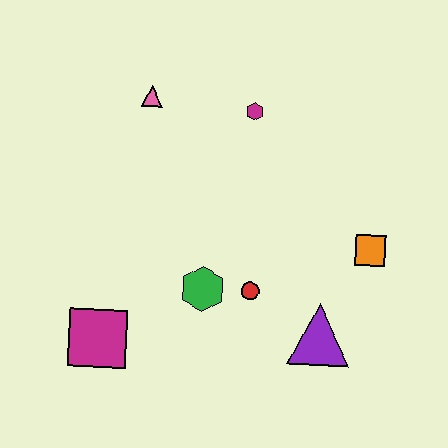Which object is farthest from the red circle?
The pink triangle is farthest from the red circle.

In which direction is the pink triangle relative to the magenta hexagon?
The pink triangle is to the left of the magenta hexagon.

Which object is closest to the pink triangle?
The magenta hexagon is closest to the pink triangle.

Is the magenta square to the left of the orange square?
Yes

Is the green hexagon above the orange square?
No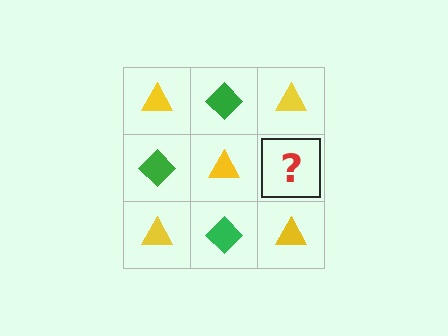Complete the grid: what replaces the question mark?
The question mark should be replaced with a green diamond.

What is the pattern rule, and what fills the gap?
The rule is that it alternates yellow triangle and green diamond in a checkerboard pattern. The gap should be filled with a green diamond.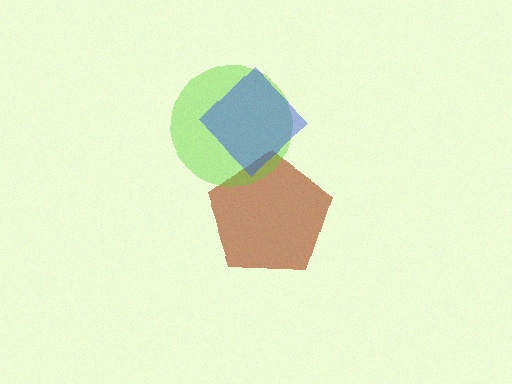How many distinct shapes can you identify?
There are 3 distinct shapes: a brown pentagon, a lime circle, a blue diamond.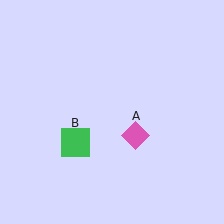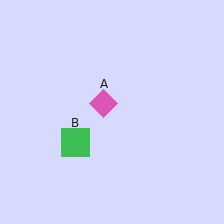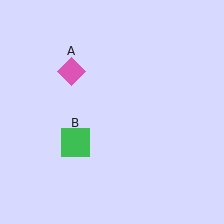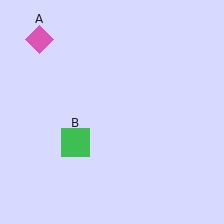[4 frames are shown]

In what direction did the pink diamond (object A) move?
The pink diamond (object A) moved up and to the left.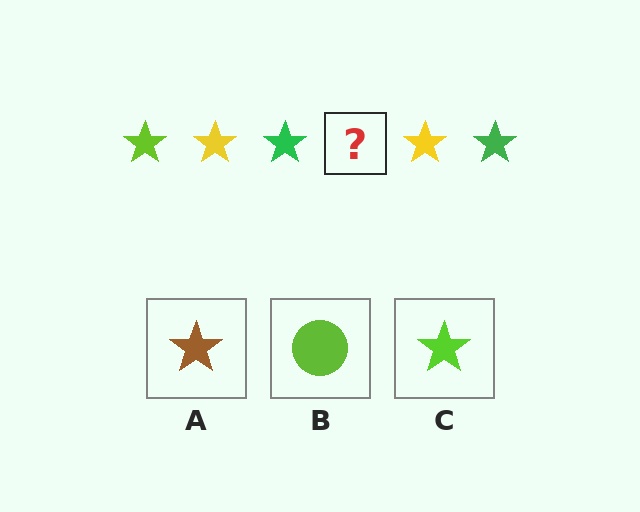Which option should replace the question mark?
Option C.